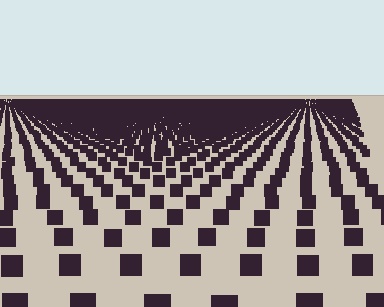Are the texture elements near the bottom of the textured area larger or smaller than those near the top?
Larger. Near the bottom, elements are closer to the viewer and appear at a bigger on-screen size.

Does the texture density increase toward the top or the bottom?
Density increases toward the top.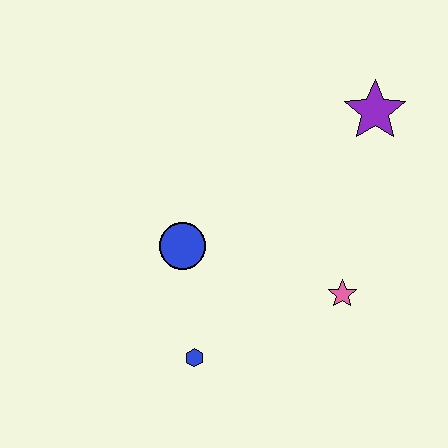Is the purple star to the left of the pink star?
No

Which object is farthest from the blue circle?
The purple star is farthest from the blue circle.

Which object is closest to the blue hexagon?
The blue circle is closest to the blue hexagon.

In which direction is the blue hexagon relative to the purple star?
The blue hexagon is below the purple star.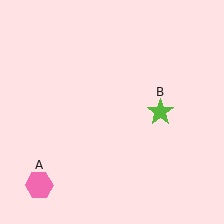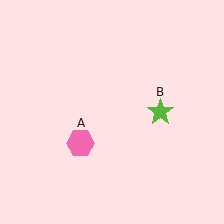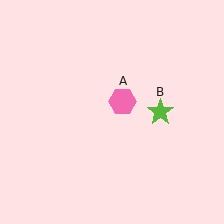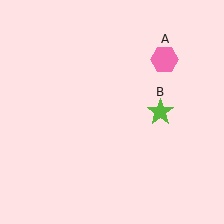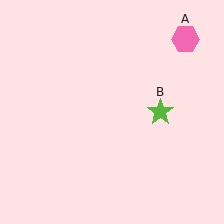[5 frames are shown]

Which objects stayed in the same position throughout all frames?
Lime star (object B) remained stationary.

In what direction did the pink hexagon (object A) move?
The pink hexagon (object A) moved up and to the right.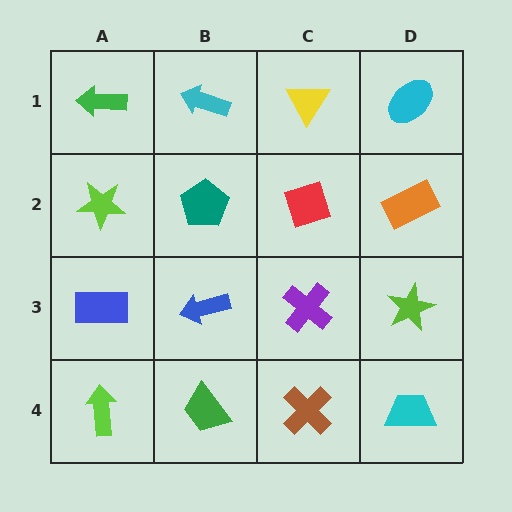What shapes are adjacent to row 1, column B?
A teal pentagon (row 2, column B), a green arrow (row 1, column A), a yellow triangle (row 1, column C).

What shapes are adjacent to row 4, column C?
A purple cross (row 3, column C), a green trapezoid (row 4, column B), a cyan trapezoid (row 4, column D).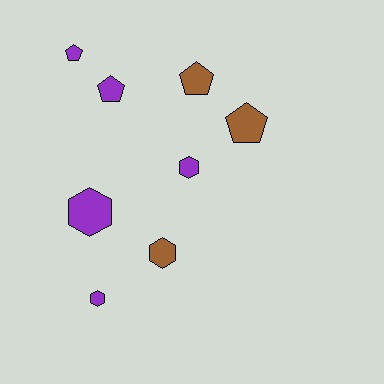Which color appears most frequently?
Purple, with 5 objects.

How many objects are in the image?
There are 8 objects.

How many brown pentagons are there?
There are 2 brown pentagons.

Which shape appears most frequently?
Pentagon, with 4 objects.